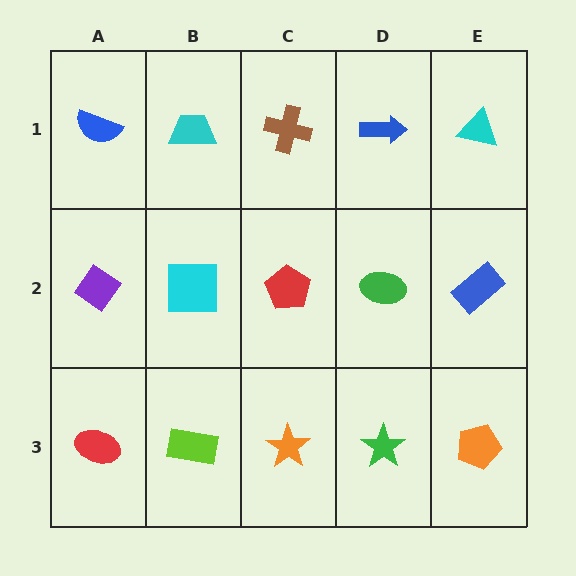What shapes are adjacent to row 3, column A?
A purple diamond (row 2, column A), a lime rectangle (row 3, column B).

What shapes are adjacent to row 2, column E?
A cyan triangle (row 1, column E), an orange pentagon (row 3, column E), a green ellipse (row 2, column D).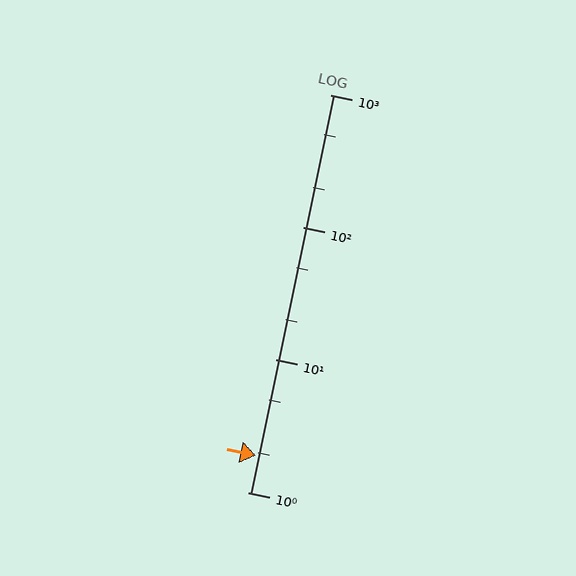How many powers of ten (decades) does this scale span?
The scale spans 3 decades, from 1 to 1000.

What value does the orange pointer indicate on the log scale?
The pointer indicates approximately 1.9.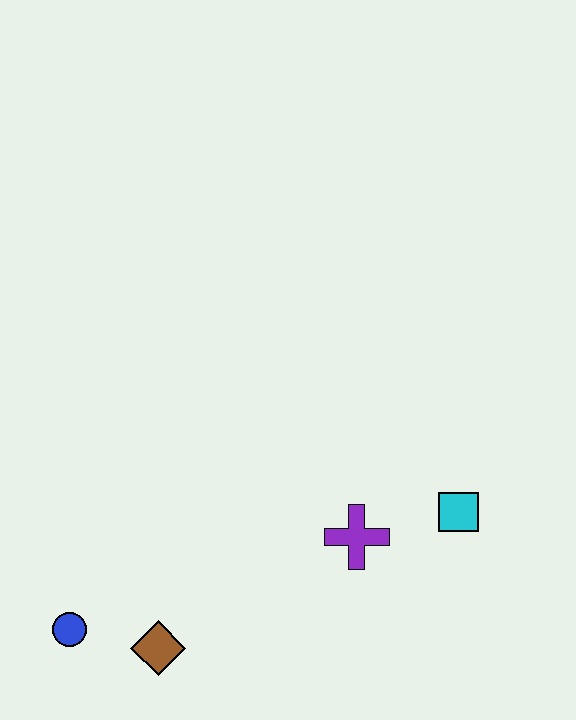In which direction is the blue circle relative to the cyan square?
The blue circle is to the left of the cyan square.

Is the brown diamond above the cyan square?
No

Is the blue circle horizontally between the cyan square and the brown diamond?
No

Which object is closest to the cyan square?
The purple cross is closest to the cyan square.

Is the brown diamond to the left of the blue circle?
No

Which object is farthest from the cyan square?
The blue circle is farthest from the cyan square.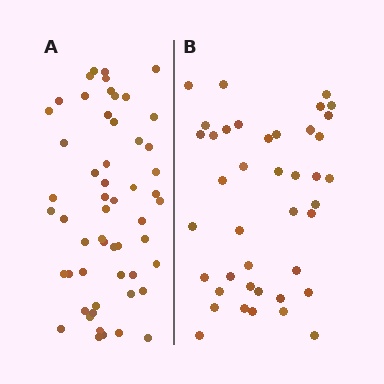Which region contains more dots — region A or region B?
Region A (the left region) has more dots.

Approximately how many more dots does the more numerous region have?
Region A has approximately 15 more dots than region B.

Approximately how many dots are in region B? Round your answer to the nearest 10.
About 40 dots. (The exact count is 41, which rounds to 40.)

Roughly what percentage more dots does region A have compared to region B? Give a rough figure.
About 35% more.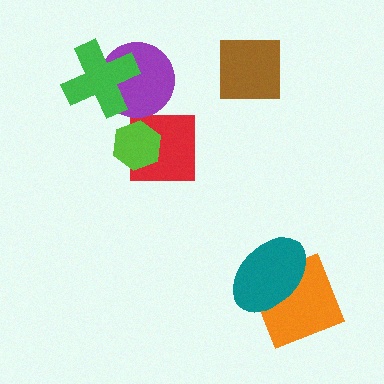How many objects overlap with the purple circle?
1 object overlaps with the purple circle.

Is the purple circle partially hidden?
Yes, it is partially covered by another shape.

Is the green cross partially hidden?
No, no other shape covers it.